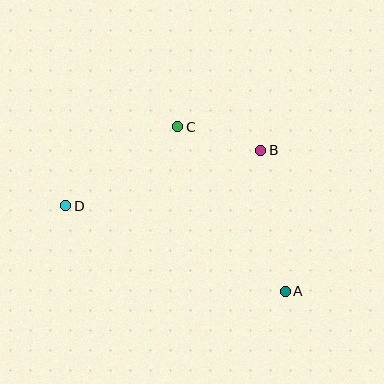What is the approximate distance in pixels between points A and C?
The distance between A and C is approximately 197 pixels.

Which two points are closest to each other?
Points B and C are closest to each other.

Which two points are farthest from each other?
Points A and D are farthest from each other.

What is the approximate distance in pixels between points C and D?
The distance between C and D is approximately 137 pixels.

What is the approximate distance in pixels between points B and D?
The distance between B and D is approximately 203 pixels.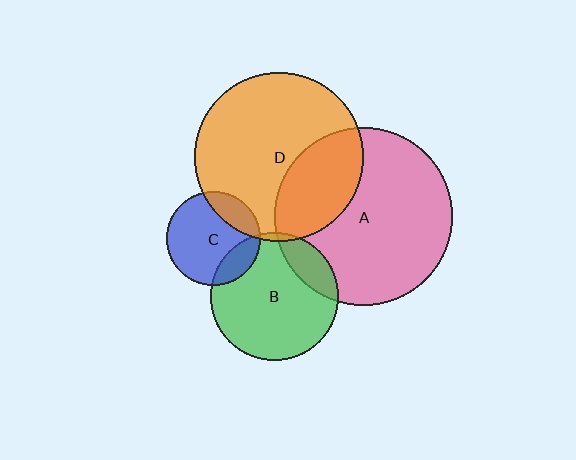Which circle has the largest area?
Circle A (pink).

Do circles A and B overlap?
Yes.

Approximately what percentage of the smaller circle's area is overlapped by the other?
Approximately 15%.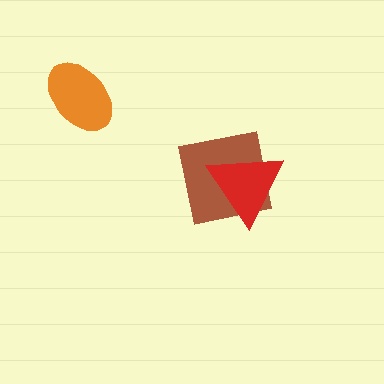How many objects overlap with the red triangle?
1 object overlaps with the red triangle.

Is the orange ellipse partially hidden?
No, no other shape covers it.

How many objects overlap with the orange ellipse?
0 objects overlap with the orange ellipse.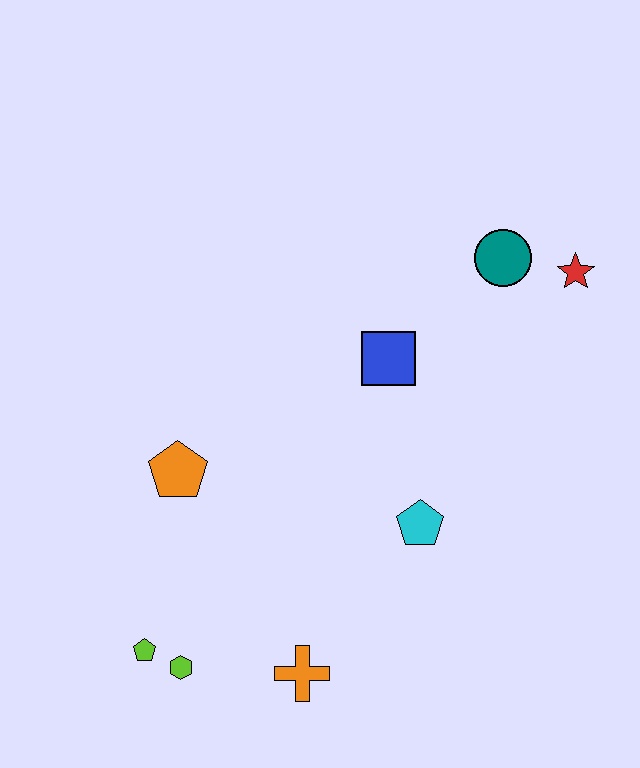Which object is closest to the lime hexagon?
The lime pentagon is closest to the lime hexagon.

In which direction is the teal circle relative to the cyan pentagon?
The teal circle is above the cyan pentagon.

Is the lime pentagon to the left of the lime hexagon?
Yes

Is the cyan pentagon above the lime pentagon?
Yes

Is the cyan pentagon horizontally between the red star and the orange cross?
Yes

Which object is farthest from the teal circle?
The lime pentagon is farthest from the teal circle.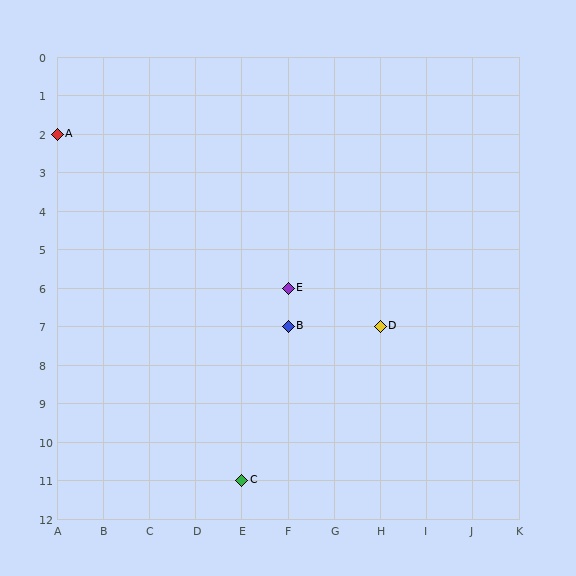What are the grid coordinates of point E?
Point E is at grid coordinates (F, 6).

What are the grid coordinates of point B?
Point B is at grid coordinates (F, 7).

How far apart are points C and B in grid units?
Points C and B are 1 column and 4 rows apart (about 4.1 grid units diagonally).